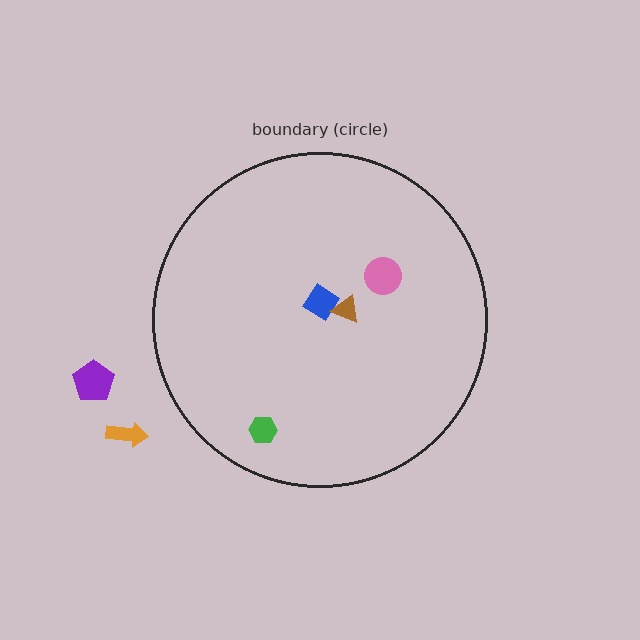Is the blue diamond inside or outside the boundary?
Inside.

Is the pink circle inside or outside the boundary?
Inside.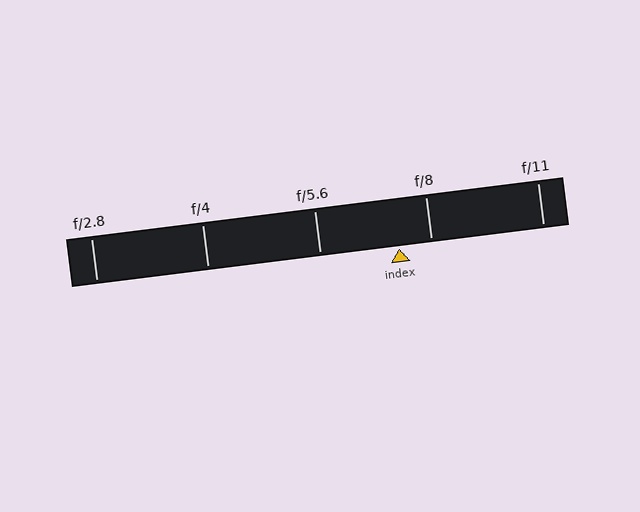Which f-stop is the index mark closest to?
The index mark is closest to f/8.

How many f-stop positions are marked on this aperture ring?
There are 5 f-stop positions marked.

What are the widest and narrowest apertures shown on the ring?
The widest aperture shown is f/2.8 and the narrowest is f/11.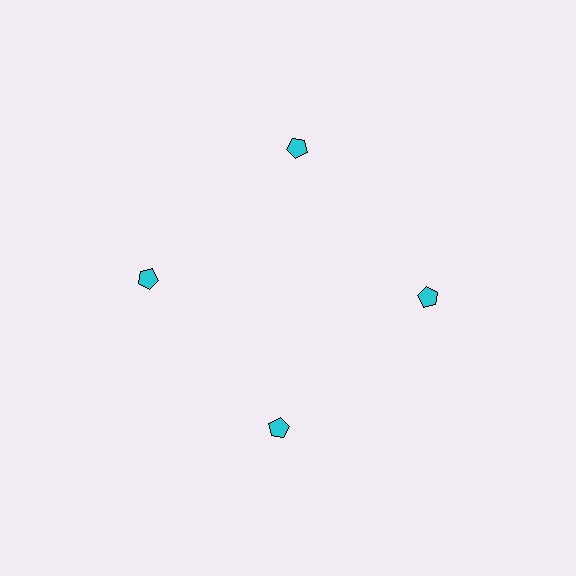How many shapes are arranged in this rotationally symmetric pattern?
There are 4 shapes, arranged in 4 groups of 1.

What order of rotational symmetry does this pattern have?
This pattern has 4-fold rotational symmetry.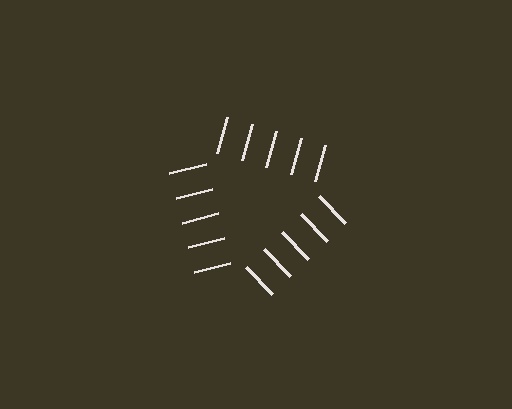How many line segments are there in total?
15 — 5 along each of the 3 edges.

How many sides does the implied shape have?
3 sides — the line-ends trace a triangle.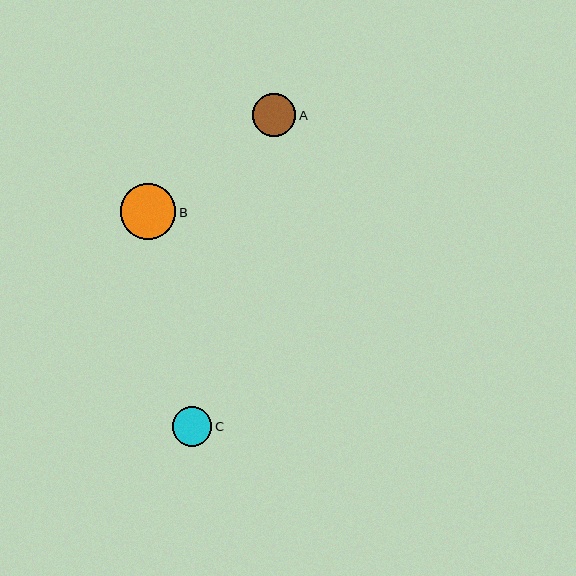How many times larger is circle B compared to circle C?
Circle B is approximately 1.4 times the size of circle C.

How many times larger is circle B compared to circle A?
Circle B is approximately 1.3 times the size of circle A.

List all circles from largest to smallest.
From largest to smallest: B, A, C.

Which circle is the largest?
Circle B is the largest with a size of approximately 56 pixels.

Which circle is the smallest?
Circle C is the smallest with a size of approximately 40 pixels.